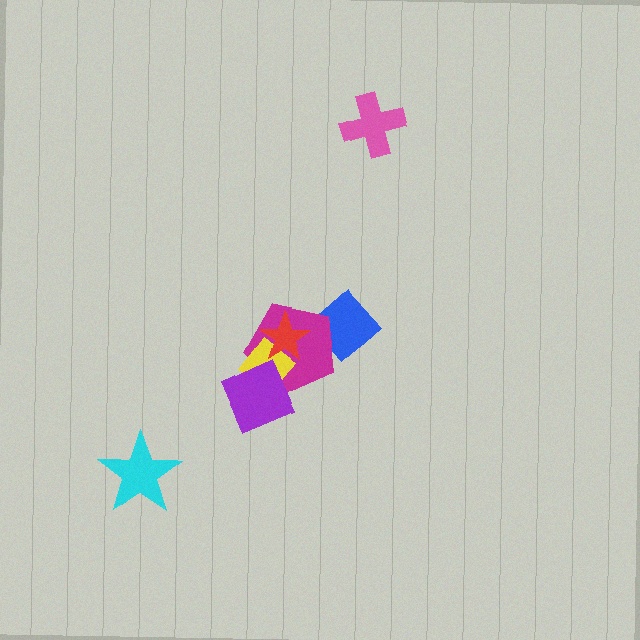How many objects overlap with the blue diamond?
1 object overlaps with the blue diamond.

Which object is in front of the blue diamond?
The magenta pentagon is in front of the blue diamond.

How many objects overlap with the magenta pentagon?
4 objects overlap with the magenta pentagon.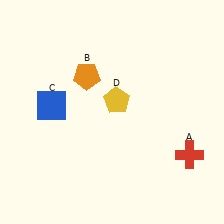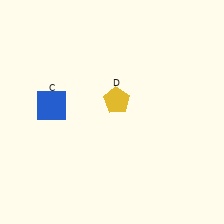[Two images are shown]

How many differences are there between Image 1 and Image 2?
There are 2 differences between the two images.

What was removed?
The red cross (A), the orange pentagon (B) were removed in Image 2.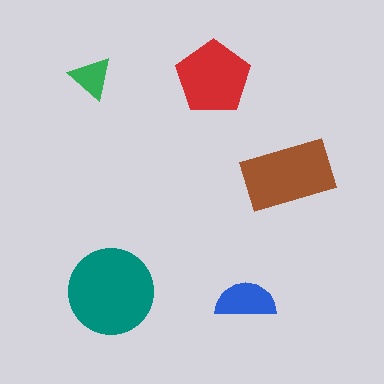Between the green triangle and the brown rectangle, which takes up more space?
The brown rectangle.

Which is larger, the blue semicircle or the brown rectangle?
The brown rectangle.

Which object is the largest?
The teal circle.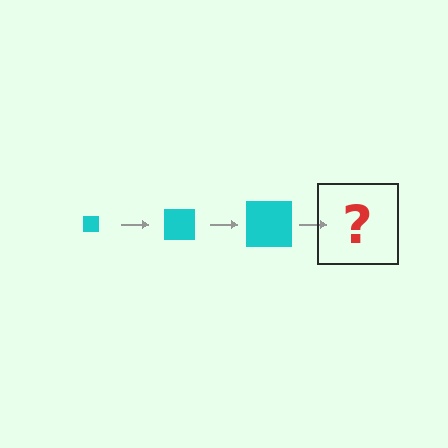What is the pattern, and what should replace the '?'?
The pattern is that the square gets progressively larger each step. The '?' should be a cyan square, larger than the previous one.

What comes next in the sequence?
The next element should be a cyan square, larger than the previous one.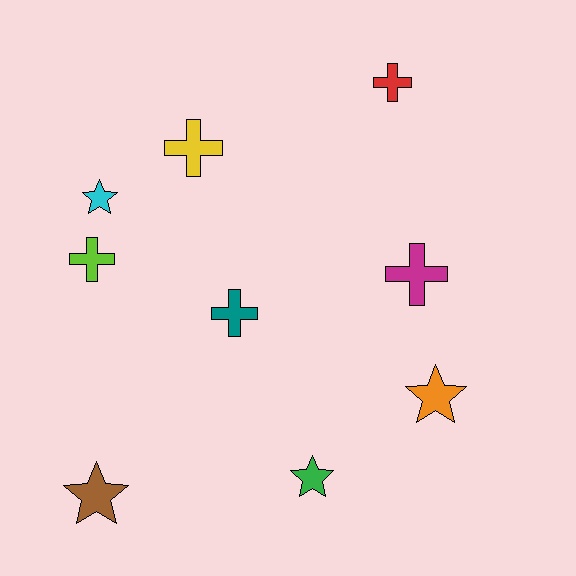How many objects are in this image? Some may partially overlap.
There are 9 objects.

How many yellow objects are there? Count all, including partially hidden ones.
There is 1 yellow object.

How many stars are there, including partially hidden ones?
There are 4 stars.